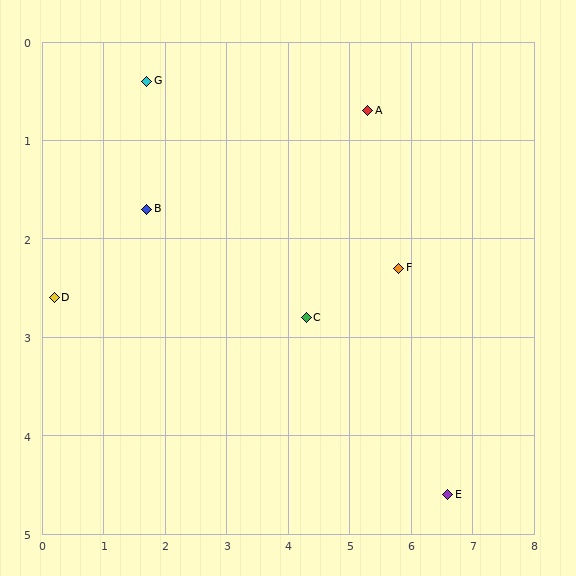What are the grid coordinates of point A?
Point A is at approximately (5.3, 0.7).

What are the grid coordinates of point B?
Point B is at approximately (1.7, 1.7).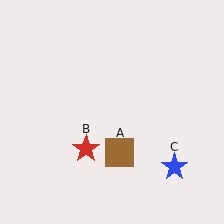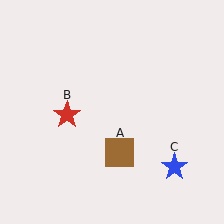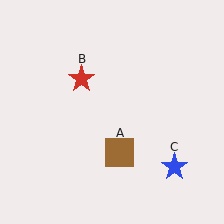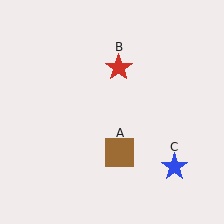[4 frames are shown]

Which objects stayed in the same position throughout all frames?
Brown square (object A) and blue star (object C) remained stationary.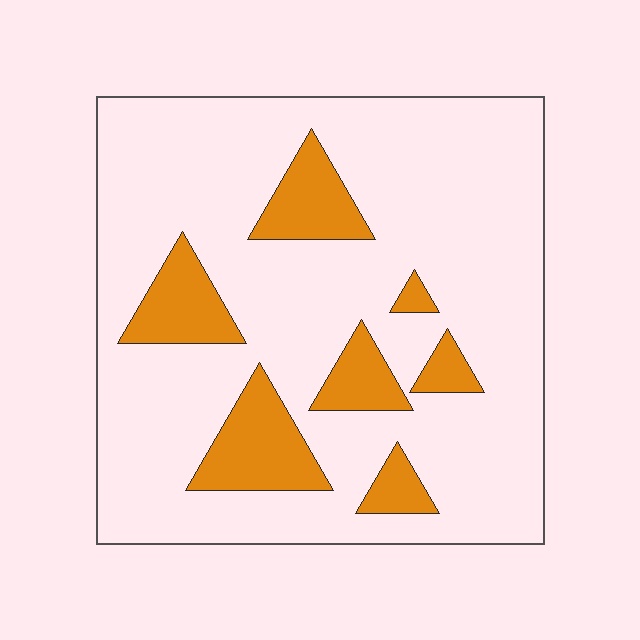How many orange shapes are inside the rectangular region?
7.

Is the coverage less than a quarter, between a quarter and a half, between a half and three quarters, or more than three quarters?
Less than a quarter.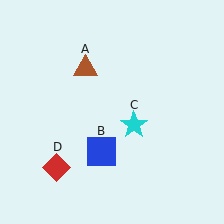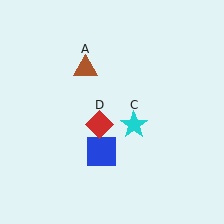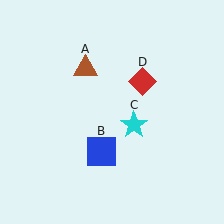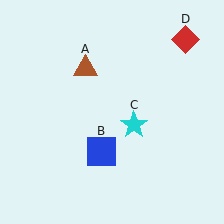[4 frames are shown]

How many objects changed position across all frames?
1 object changed position: red diamond (object D).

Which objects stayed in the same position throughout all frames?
Brown triangle (object A) and blue square (object B) and cyan star (object C) remained stationary.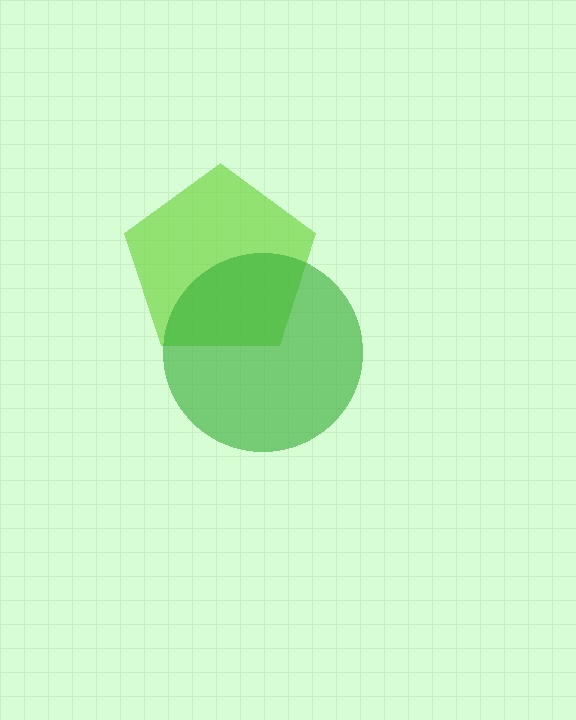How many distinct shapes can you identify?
There are 2 distinct shapes: a lime pentagon, a green circle.